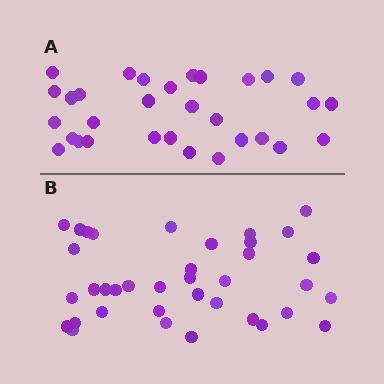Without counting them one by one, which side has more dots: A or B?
Region B (the bottom region) has more dots.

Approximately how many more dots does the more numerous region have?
Region B has about 6 more dots than region A.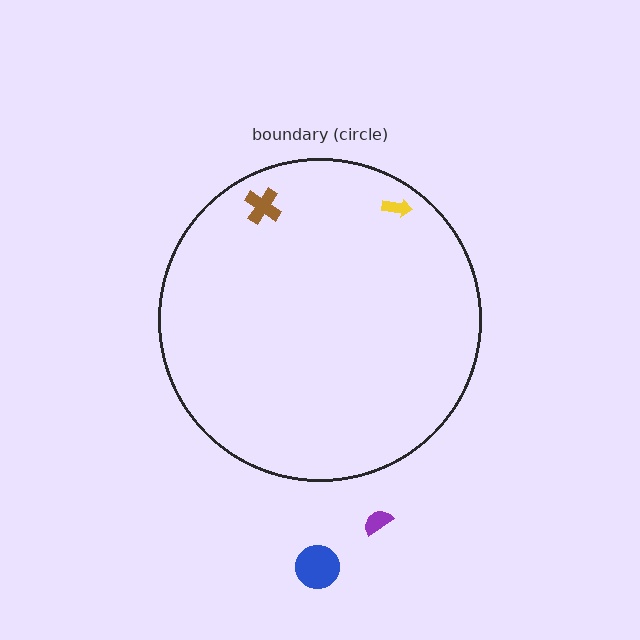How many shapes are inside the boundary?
2 inside, 2 outside.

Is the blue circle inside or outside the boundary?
Outside.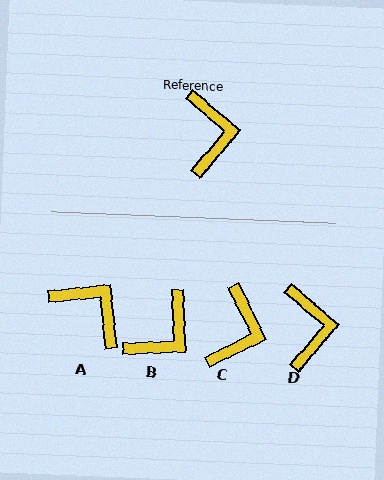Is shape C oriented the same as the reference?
No, it is off by about 23 degrees.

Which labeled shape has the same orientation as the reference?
D.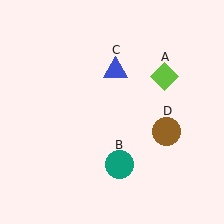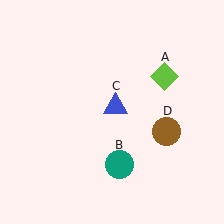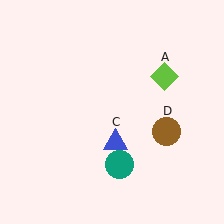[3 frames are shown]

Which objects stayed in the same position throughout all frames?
Lime diamond (object A) and teal circle (object B) and brown circle (object D) remained stationary.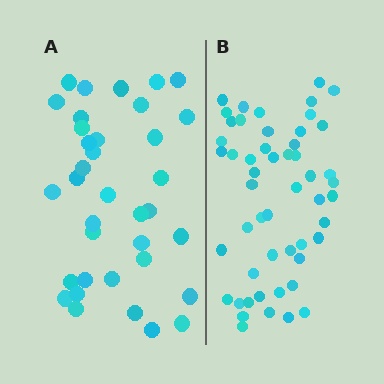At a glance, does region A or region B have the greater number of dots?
Region B (the right region) has more dots.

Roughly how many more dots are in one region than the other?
Region B has approximately 15 more dots than region A.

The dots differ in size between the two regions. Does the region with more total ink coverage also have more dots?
No. Region A has more total ink coverage because its dots are larger, but region B actually contains more individual dots. Total area can be misleading — the number of items is what matters here.